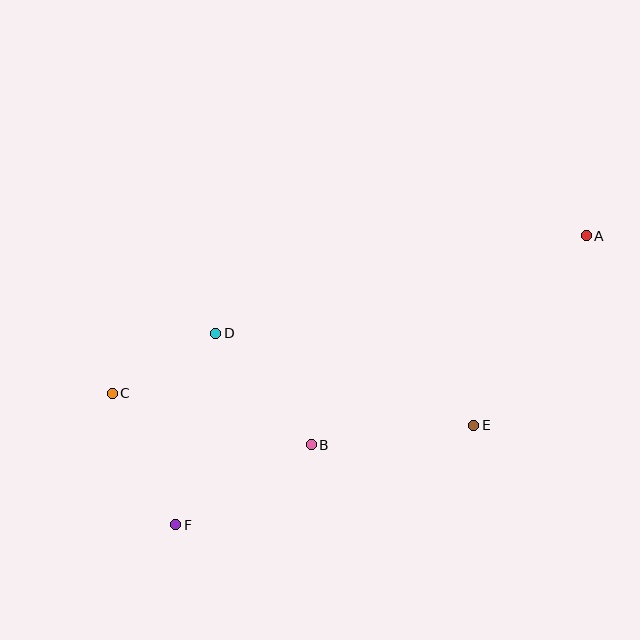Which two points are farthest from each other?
Points A and F are farthest from each other.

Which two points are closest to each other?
Points C and D are closest to each other.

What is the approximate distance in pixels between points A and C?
The distance between A and C is approximately 499 pixels.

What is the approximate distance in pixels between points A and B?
The distance between A and B is approximately 345 pixels.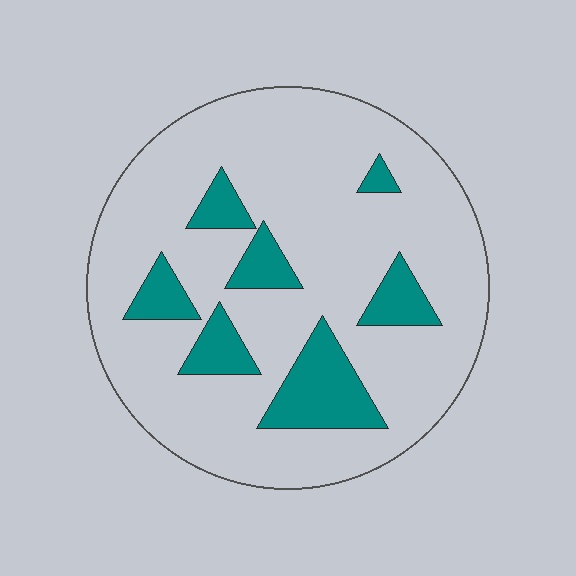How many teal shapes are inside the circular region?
7.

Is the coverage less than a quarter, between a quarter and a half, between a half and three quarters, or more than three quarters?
Less than a quarter.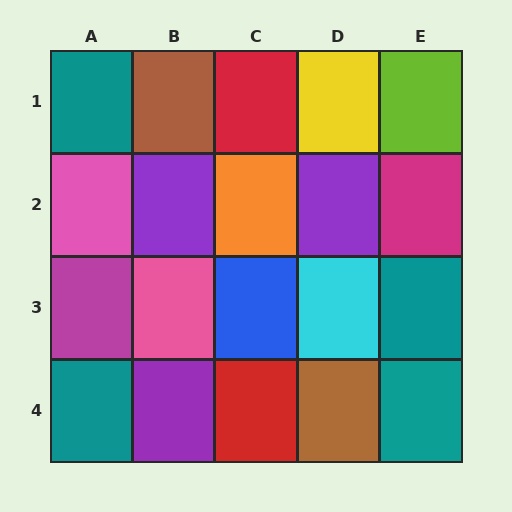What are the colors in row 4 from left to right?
Teal, purple, red, brown, teal.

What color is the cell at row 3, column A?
Magenta.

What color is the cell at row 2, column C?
Orange.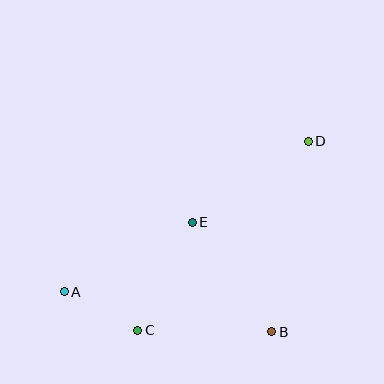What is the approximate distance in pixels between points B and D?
The distance between B and D is approximately 194 pixels.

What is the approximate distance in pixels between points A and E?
The distance between A and E is approximately 145 pixels.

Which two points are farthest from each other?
Points A and D are farthest from each other.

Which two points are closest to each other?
Points A and C are closest to each other.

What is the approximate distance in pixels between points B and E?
The distance between B and E is approximately 135 pixels.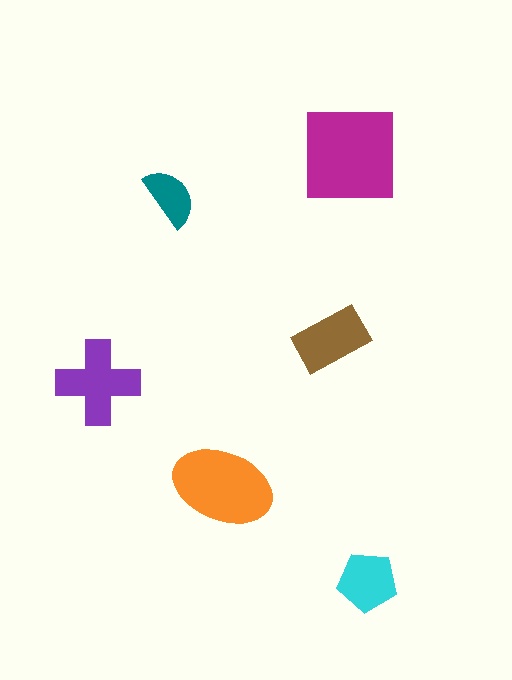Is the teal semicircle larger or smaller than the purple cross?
Smaller.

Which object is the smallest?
The teal semicircle.